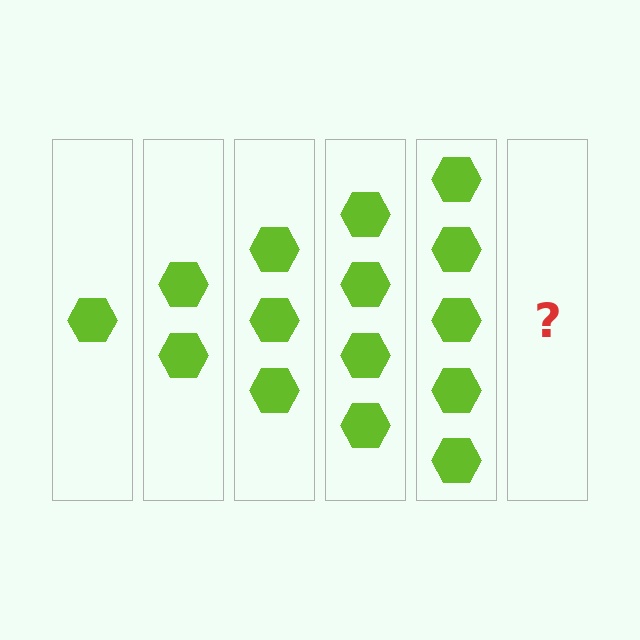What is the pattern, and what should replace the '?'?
The pattern is that each step adds one more hexagon. The '?' should be 6 hexagons.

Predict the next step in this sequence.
The next step is 6 hexagons.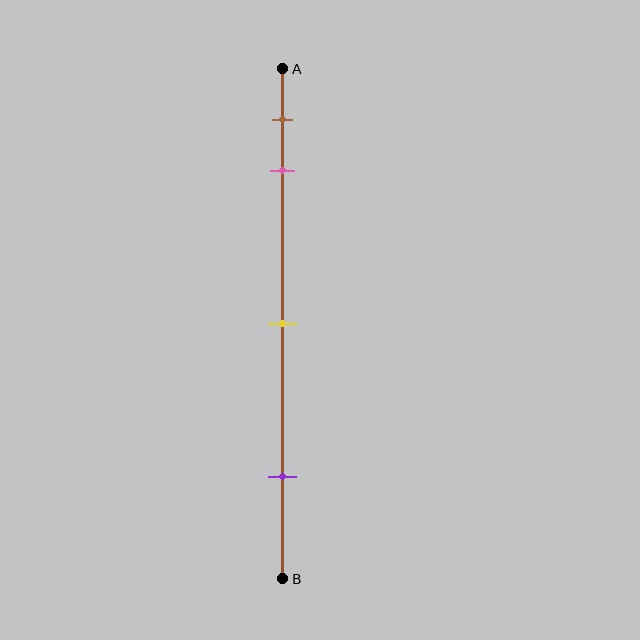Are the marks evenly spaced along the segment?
No, the marks are not evenly spaced.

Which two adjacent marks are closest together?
The brown and pink marks are the closest adjacent pair.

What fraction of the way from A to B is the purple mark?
The purple mark is approximately 80% (0.8) of the way from A to B.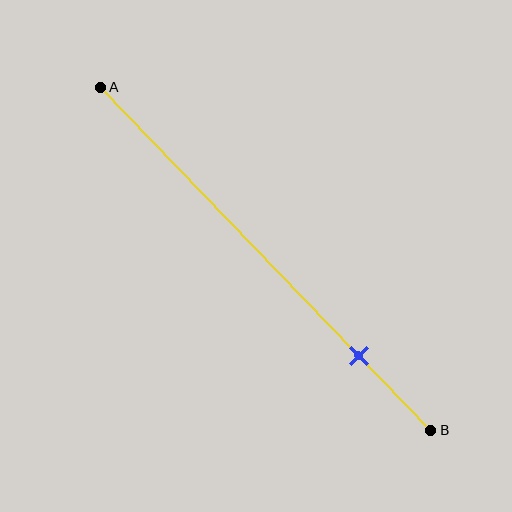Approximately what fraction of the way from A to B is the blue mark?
The blue mark is approximately 80% of the way from A to B.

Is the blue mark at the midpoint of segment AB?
No, the mark is at about 80% from A, not at the 50% midpoint.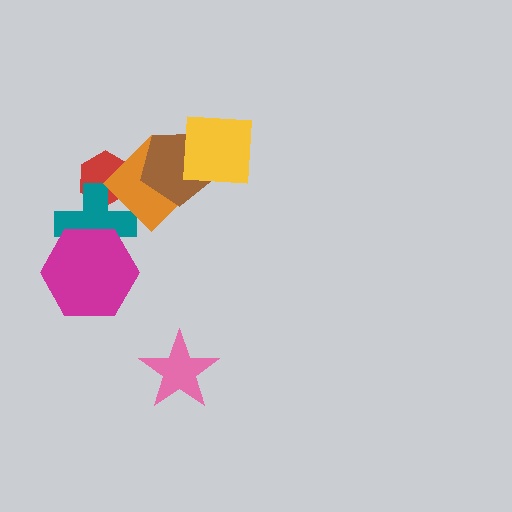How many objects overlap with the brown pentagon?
2 objects overlap with the brown pentagon.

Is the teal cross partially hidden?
Yes, it is partially covered by another shape.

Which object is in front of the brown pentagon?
The yellow square is in front of the brown pentagon.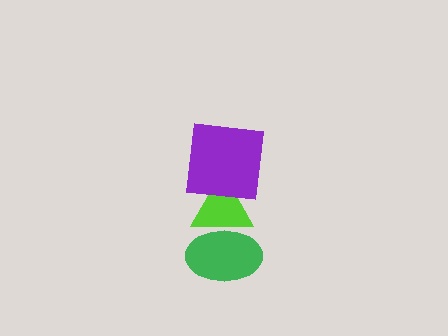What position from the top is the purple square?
The purple square is 1st from the top.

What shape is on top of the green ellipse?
The lime triangle is on top of the green ellipse.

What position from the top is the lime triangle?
The lime triangle is 2nd from the top.